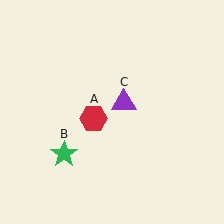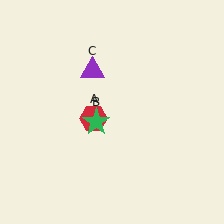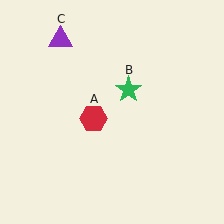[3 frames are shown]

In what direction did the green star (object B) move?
The green star (object B) moved up and to the right.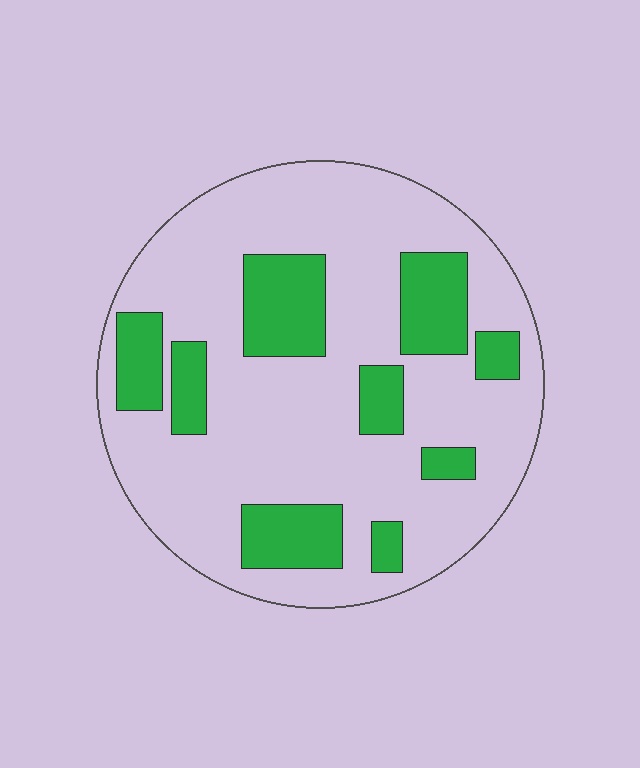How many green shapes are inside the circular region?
9.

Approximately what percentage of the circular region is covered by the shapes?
Approximately 25%.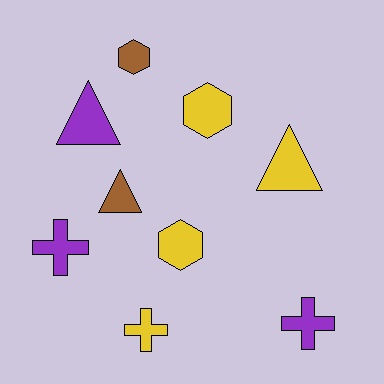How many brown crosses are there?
There are no brown crosses.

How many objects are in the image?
There are 9 objects.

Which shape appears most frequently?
Cross, with 3 objects.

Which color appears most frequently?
Yellow, with 4 objects.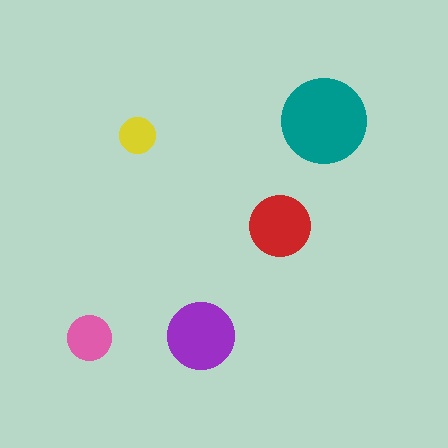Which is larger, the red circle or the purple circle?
The purple one.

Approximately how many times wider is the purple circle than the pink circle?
About 1.5 times wider.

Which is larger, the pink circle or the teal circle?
The teal one.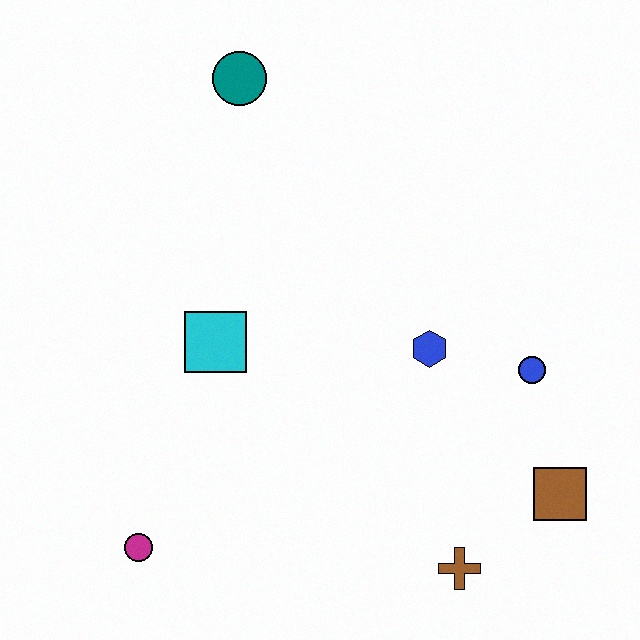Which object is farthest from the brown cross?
The teal circle is farthest from the brown cross.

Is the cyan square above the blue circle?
Yes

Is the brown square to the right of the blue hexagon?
Yes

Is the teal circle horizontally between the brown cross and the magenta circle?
Yes